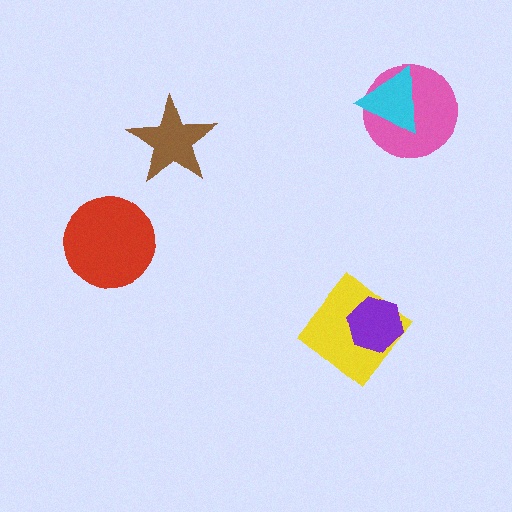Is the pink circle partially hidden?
Yes, it is partially covered by another shape.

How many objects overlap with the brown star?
0 objects overlap with the brown star.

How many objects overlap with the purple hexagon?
1 object overlaps with the purple hexagon.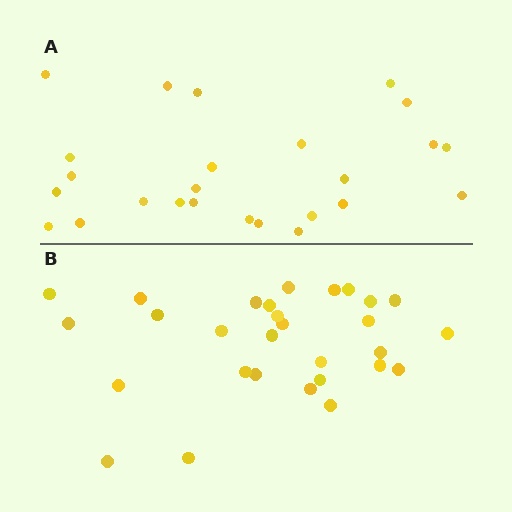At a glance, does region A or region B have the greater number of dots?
Region B (the bottom region) has more dots.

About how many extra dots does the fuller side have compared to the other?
Region B has about 4 more dots than region A.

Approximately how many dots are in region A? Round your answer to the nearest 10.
About 20 dots. (The exact count is 25, which rounds to 20.)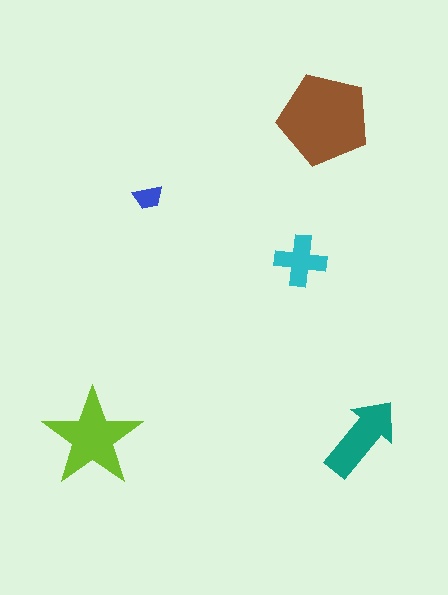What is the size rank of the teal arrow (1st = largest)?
3rd.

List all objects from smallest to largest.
The blue trapezoid, the cyan cross, the teal arrow, the lime star, the brown pentagon.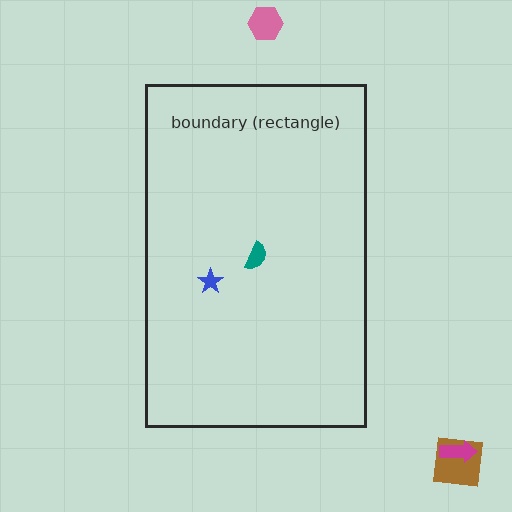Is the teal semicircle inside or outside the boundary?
Inside.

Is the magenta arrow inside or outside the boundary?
Outside.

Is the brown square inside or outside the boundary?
Outside.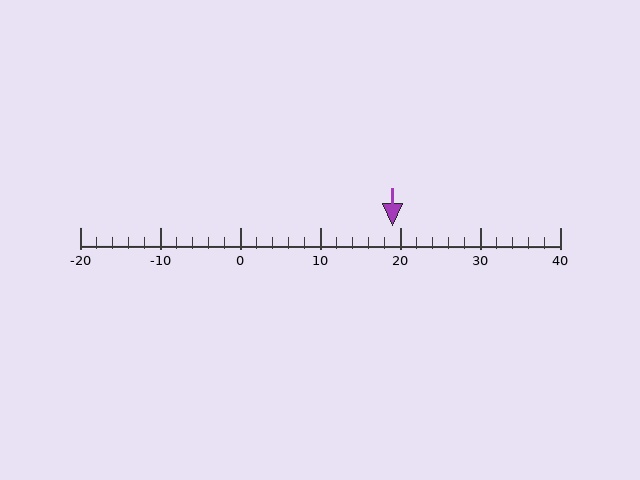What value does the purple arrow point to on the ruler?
The purple arrow points to approximately 19.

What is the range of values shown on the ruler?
The ruler shows values from -20 to 40.